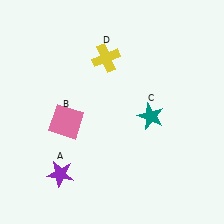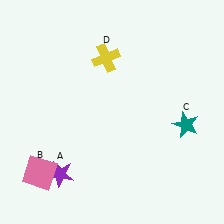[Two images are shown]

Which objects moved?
The objects that moved are: the pink square (B), the teal star (C).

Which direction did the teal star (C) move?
The teal star (C) moved right.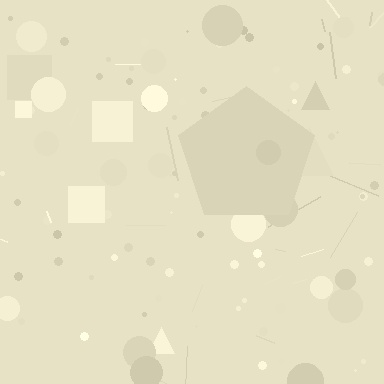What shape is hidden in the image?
A pentagon is hidden in the image.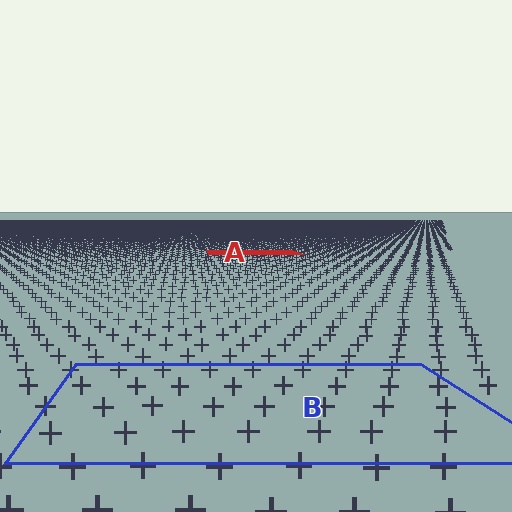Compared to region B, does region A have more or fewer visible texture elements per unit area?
Region A has more texture elements per unit area — they are packed more densely because it is farther away.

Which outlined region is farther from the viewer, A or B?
Region A is farther from the viewer — the texture elements inside it appear smaller and more densely packed.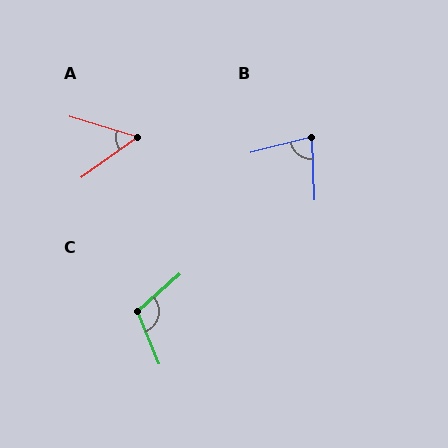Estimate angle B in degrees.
Approximately 78 degrees.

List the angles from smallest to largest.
A (53°), B (78°), C (109°).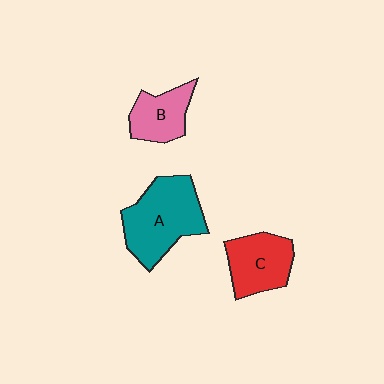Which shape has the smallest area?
Shape B (pink).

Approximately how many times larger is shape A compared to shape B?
Approximately 1.8 times.